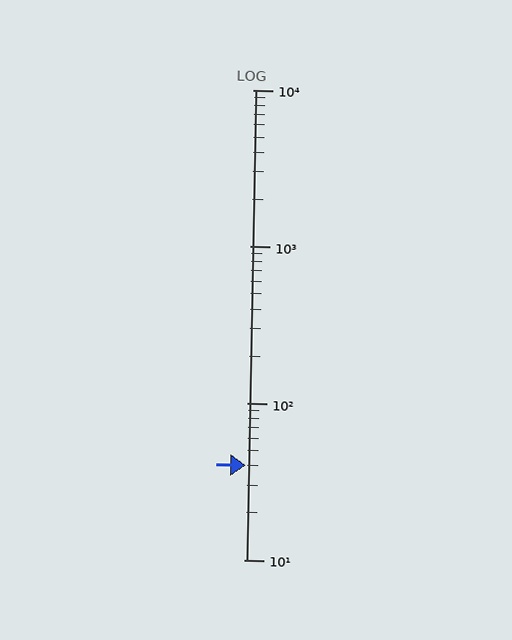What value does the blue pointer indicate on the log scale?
The pointer indicates approximately 40.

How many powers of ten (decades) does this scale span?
The scale spans 3 decades, from 10 to 10000.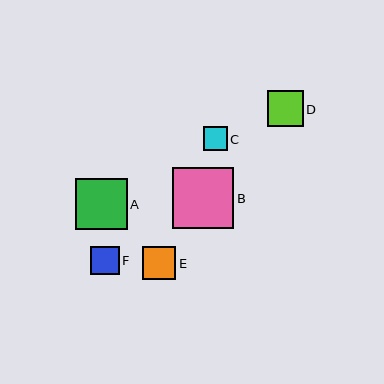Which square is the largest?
Square B is the largest with a size of approximately 61 pixels.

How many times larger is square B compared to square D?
Square B is approximately 1.7 times the size of square D.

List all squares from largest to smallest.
From largest to smallest: B, A, D, E, F, C.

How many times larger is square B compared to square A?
Square B is approximately 1.2 times the size of square A.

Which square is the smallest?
Square C is the smallest with a size of approximately 24 pixels.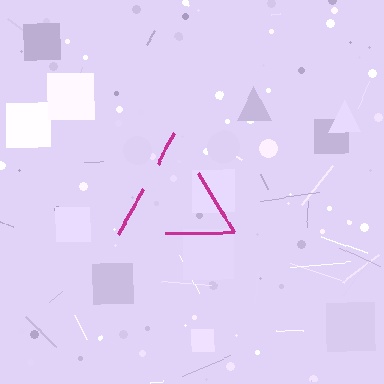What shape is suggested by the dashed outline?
The dashed outline suggests a triangle.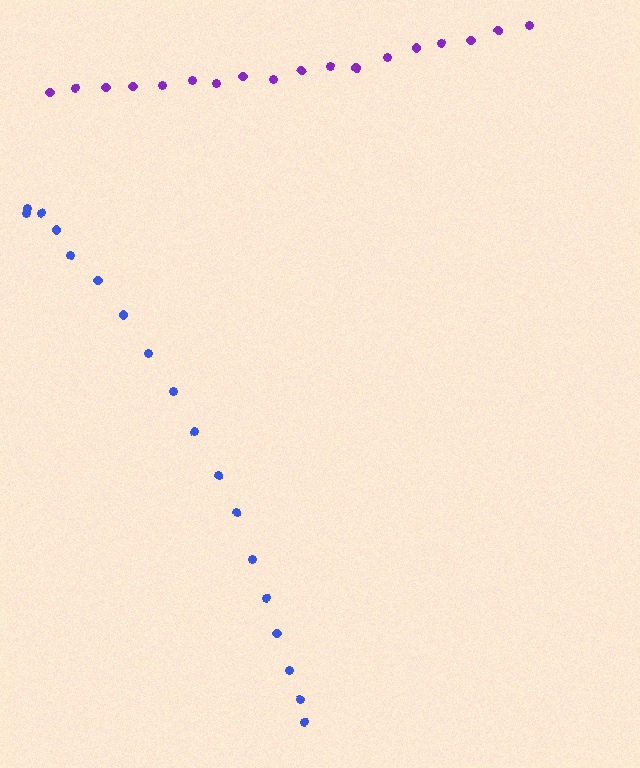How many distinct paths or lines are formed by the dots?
There are 2 distinct paths.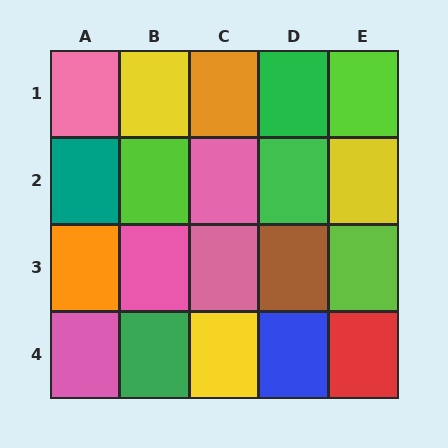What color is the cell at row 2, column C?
Pink.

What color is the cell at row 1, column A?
Pink.